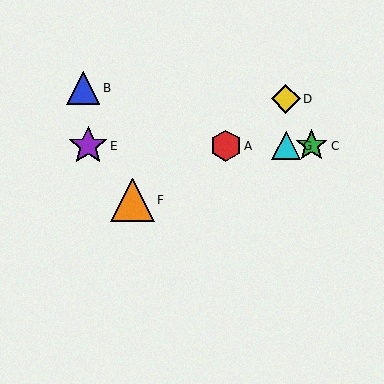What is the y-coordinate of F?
Object F is at y≈200.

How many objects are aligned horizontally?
4 objects (A, C, E, G) are aligned horizontally.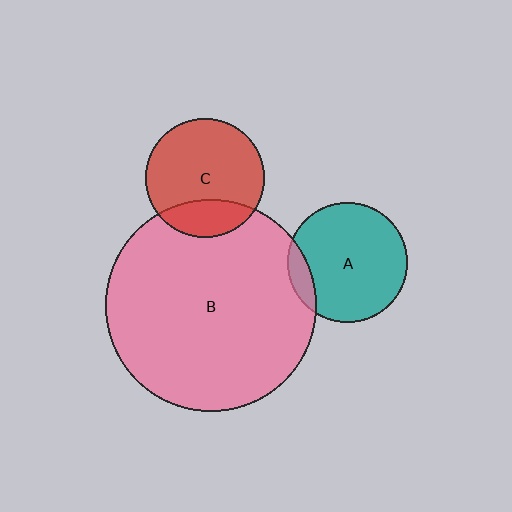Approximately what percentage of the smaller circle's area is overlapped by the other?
Approximately 10%.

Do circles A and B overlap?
Yes.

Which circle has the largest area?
Circle B (pink).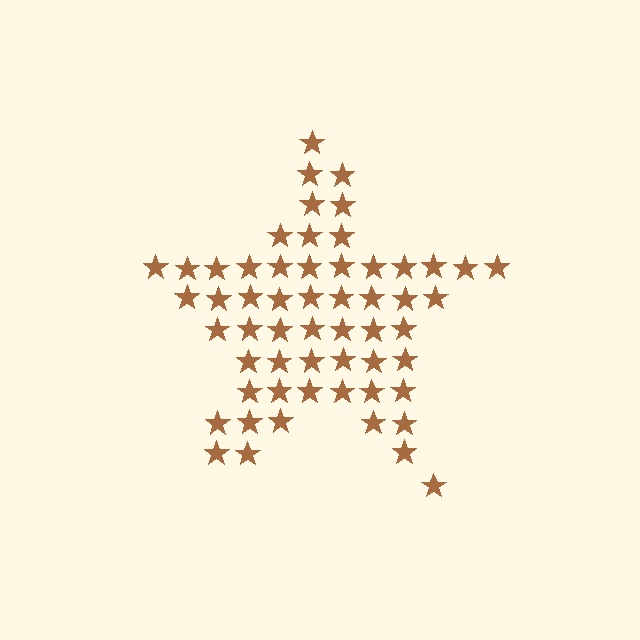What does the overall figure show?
The overall figure shows a star.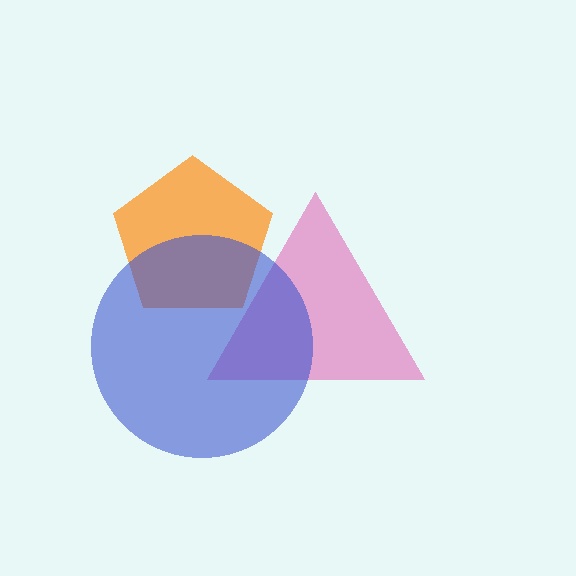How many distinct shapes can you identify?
There are 3 distinct shapes: an orange pentagon, a pink triangle, a blue circle.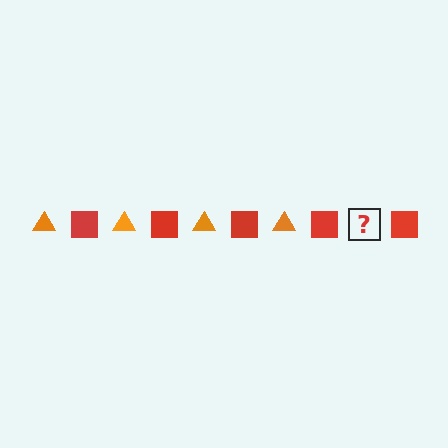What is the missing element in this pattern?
The missing element is an orange triangle.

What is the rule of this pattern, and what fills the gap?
The rule is that the pattern alternates between orange triangle and red square. The gap should be filled with an orange triangle.